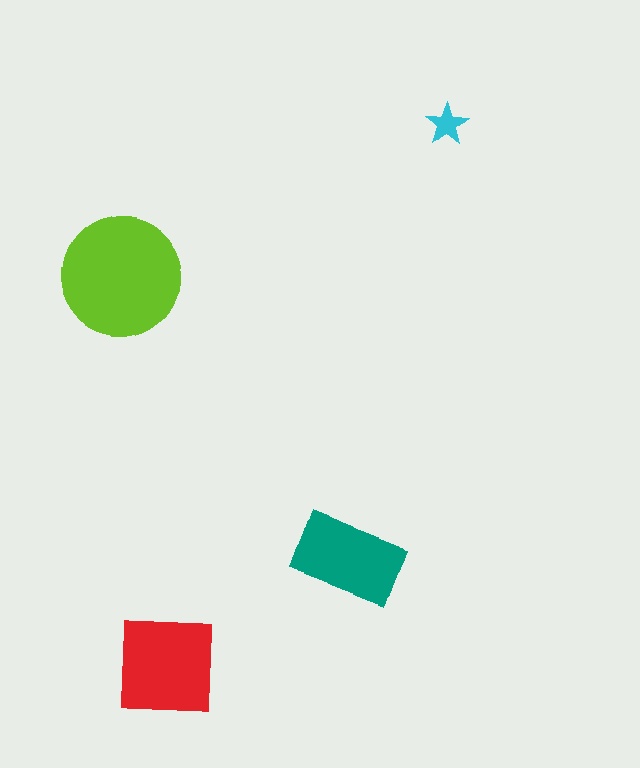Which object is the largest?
The lime circle.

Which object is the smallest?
The cyan star.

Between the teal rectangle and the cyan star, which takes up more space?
The teal rectangle.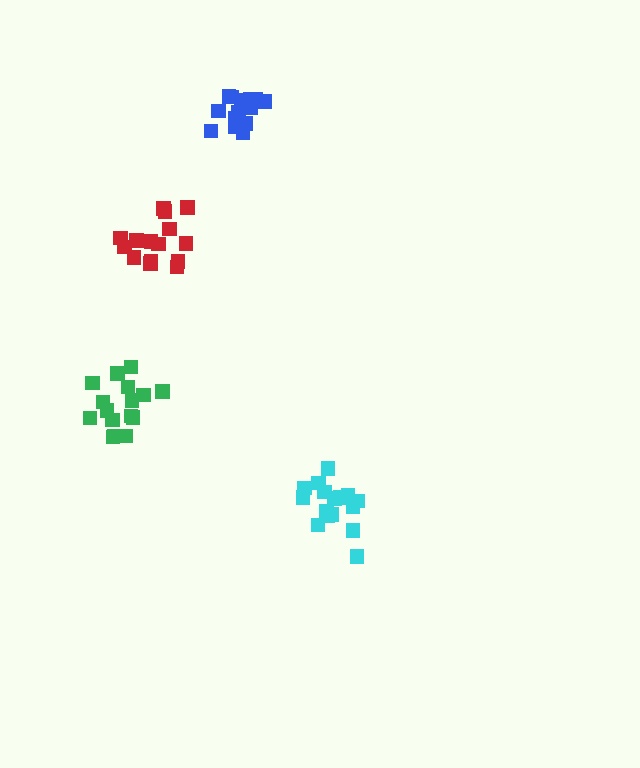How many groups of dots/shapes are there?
There are 4 groups.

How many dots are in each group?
Group 1: 15 dots, Group 2: 15 dots, Group 3: 17 dots, Group 4: 16 dots (63 total).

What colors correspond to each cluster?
The clusters are colored: red, blue, cyan, green.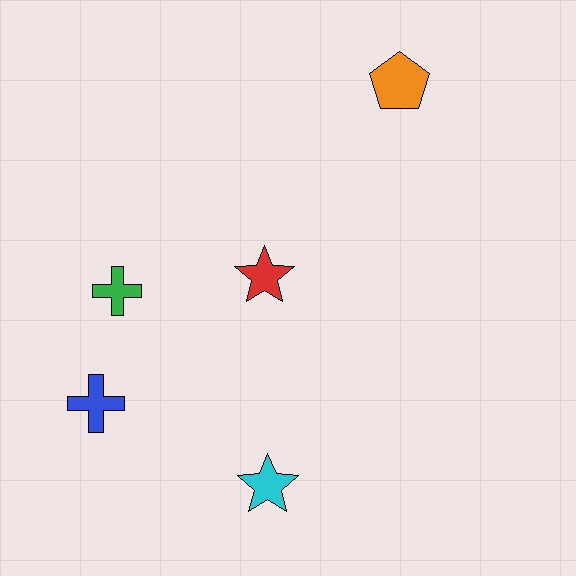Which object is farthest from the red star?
The orange pentagon is farthest from the red star.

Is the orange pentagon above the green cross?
Yes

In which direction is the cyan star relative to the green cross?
The cyan star is below the green cross.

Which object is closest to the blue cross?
The green cross is closest to the blue cross.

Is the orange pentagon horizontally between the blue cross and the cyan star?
No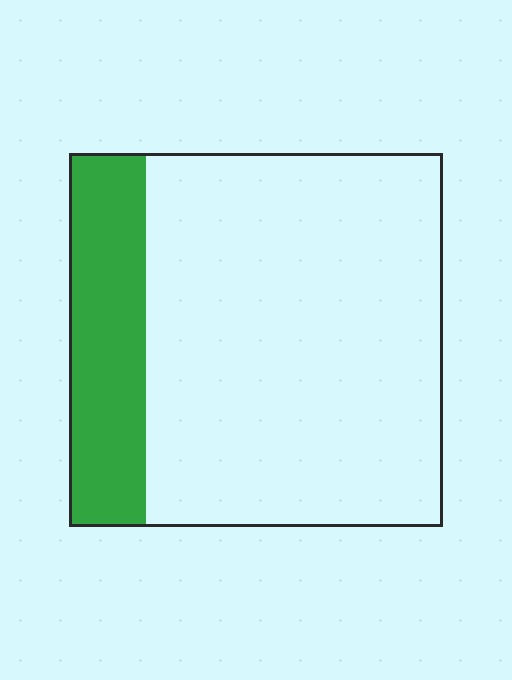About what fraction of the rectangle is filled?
About one fifth (1/5).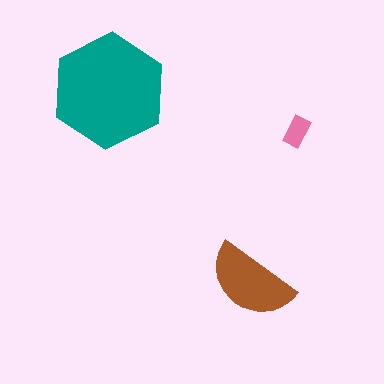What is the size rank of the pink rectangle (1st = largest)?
3rd.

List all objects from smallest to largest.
The pink rectangle, the brown semicircle, the teal hexagon.